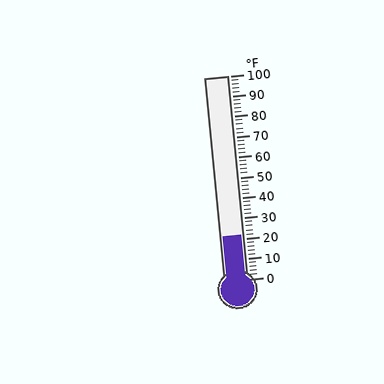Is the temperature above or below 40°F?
The temperature is below 40°F.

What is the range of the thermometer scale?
The thermometer scale ranges from 0°F to 100°F.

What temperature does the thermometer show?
The thermometer shows approximately 22°F.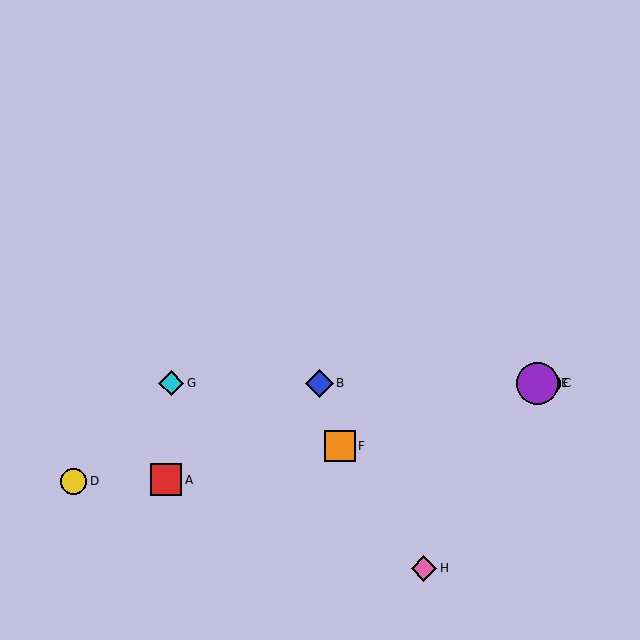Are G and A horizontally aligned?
No, G is at y≈383 and A is at y≈480.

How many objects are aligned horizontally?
4 objects (B, C, E, G) are aligned horizontally.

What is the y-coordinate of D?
Object D is at y≈482.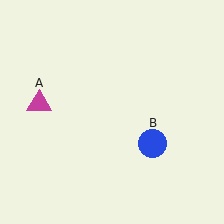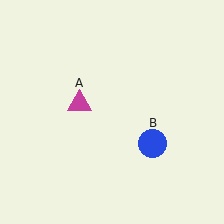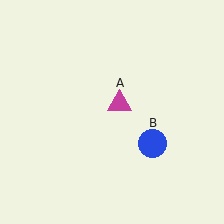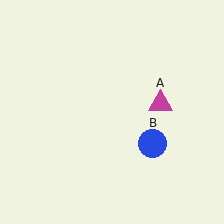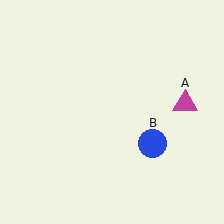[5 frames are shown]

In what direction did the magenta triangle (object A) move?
The magenta triangle (object A) moved right.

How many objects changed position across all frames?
1 object changed position: magenta triangle (object A).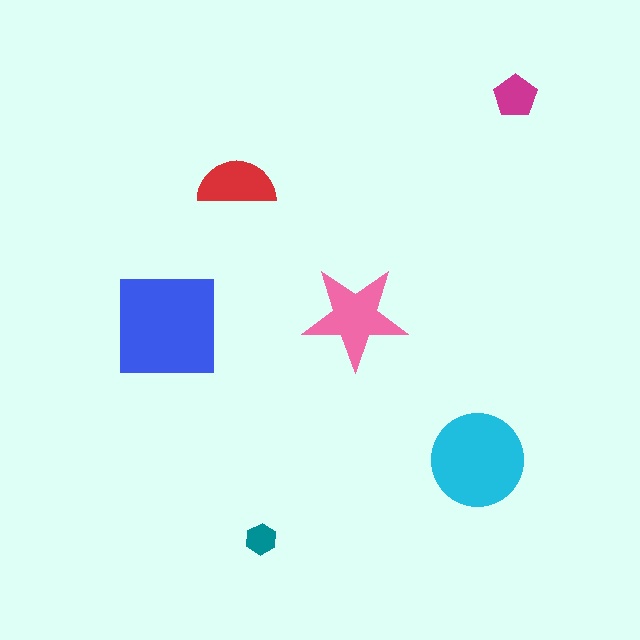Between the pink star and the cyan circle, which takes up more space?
The cyan circle.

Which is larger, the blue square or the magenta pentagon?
The blue square.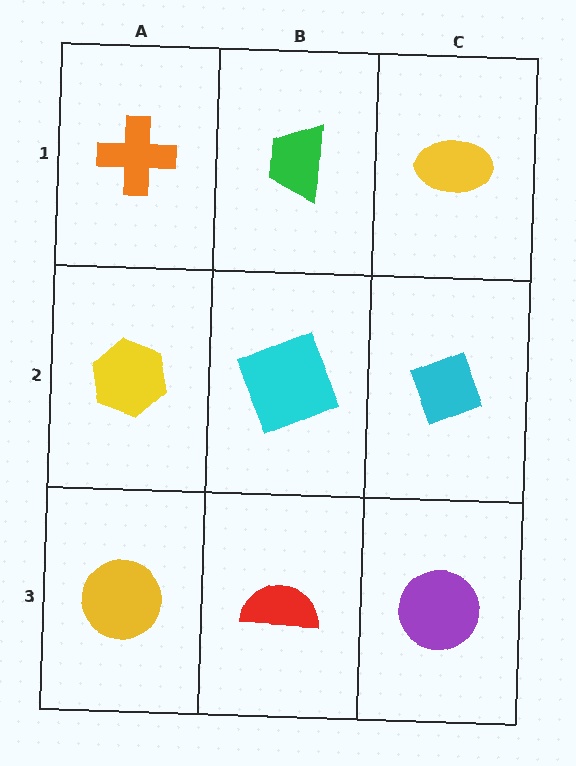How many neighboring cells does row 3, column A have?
2.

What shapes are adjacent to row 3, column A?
A yellow hexagon (row 2, column A), a red semicircle (row 3, column B).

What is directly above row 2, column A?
An orange cross.